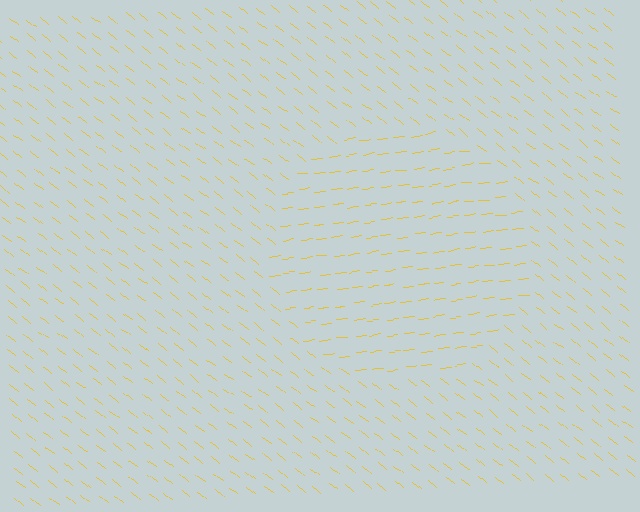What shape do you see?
I see a circle.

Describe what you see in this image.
The image is filled with small yellow line segments. A circle region in the image has lines oriented differently from the surrounding lines, creating a visible texture boundary.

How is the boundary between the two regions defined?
The boundary is defined purely by a change in line orientation (approximately 45 degrees difference). All lines are the same color and thickness.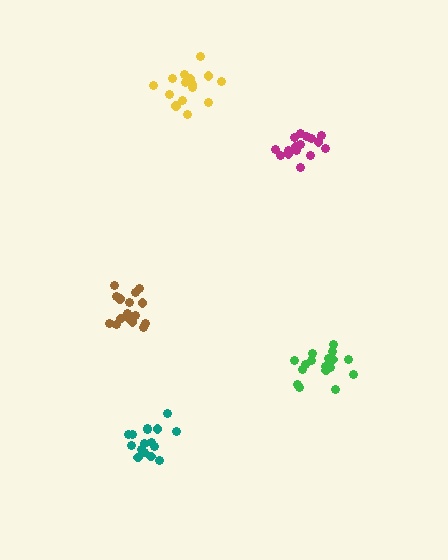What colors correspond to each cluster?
The clusters are colored: magenta, green, brown, teal, yellow.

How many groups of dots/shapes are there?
There are 5 groups.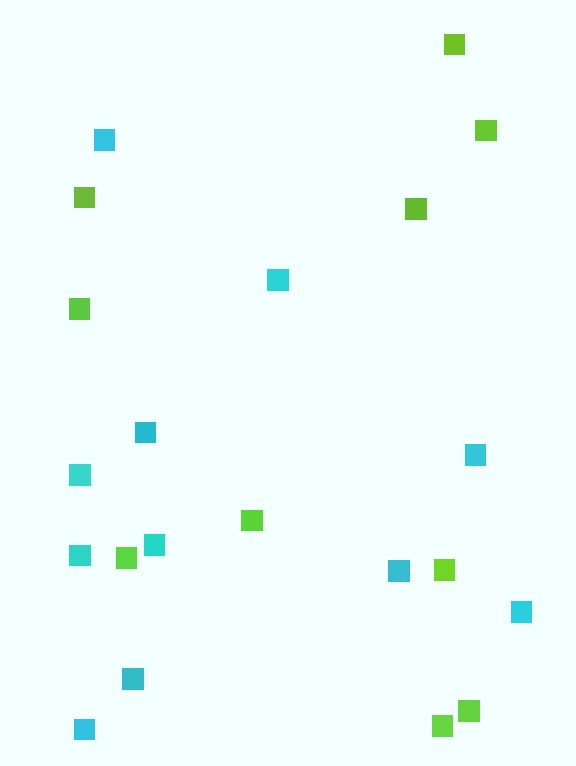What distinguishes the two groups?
There are 2 groups: one group of cyan squares (11) and one group of lime squares (10).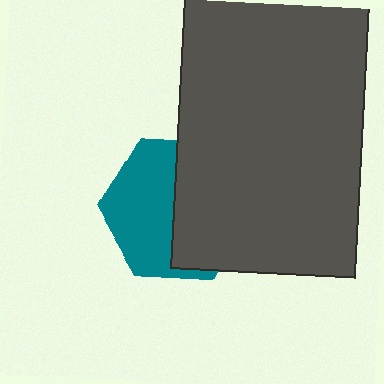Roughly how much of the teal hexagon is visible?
About half of it is visible (roughly 49%).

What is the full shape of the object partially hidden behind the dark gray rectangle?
The partially hidden object is a teal hexagon.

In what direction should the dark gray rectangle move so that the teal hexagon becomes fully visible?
The dark gray rectangle should move right. That is the shortest direction to clear the overlap and leave the teal hexagon fully visible.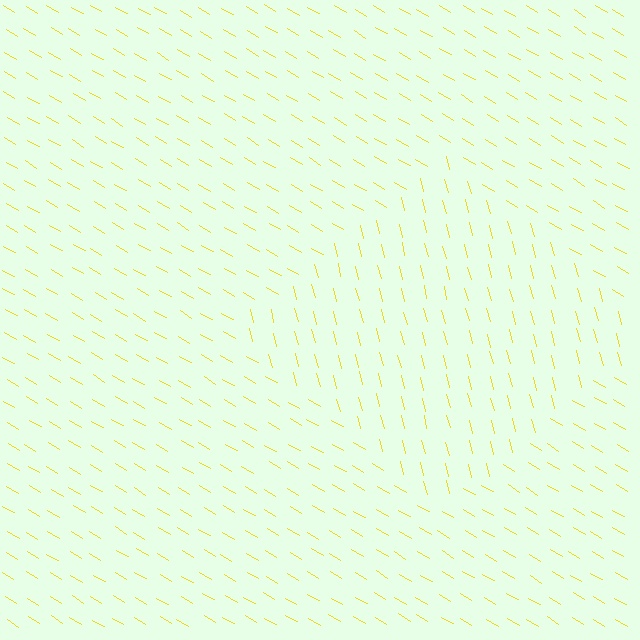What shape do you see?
I see a diamond.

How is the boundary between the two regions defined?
The boundary is defined purely by a change in line orientation (approximately 45 degrees difference). All lines are the same color and thickness.